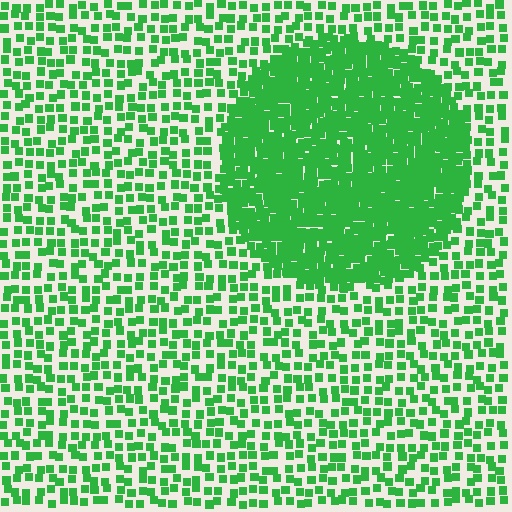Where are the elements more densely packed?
The elements are more densely packed inside the circle boundary.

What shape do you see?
I see a circle.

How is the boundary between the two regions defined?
The boundary is defined by a change in element density (approximately 2.7x ratio). All elements are the same color, size, and shape.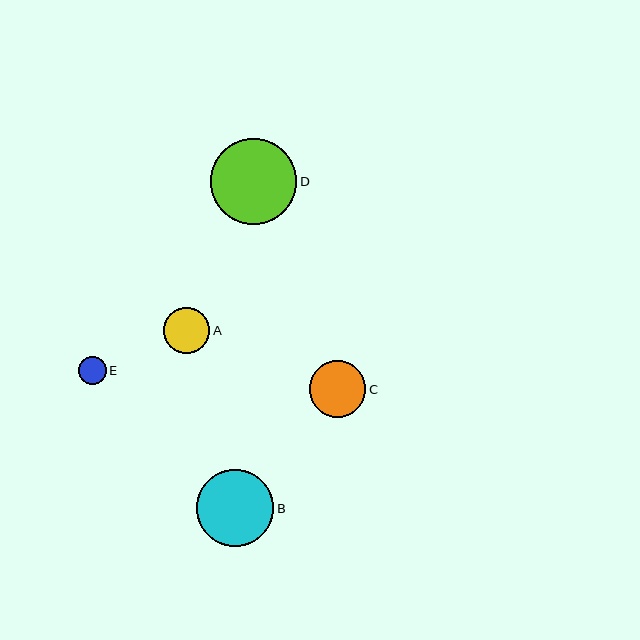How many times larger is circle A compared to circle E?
Circle A is approximately 1.7 times the size of circle E.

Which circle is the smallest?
Circle E is the smallest with a size of approximately 27 pixels.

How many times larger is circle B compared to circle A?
Circle B is approximately 1.7 times the size of circle A.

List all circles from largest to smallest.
From largest to smallest: D, B, C, A, E.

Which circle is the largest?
Circle D is the largest with a size of approximately 86 pixels.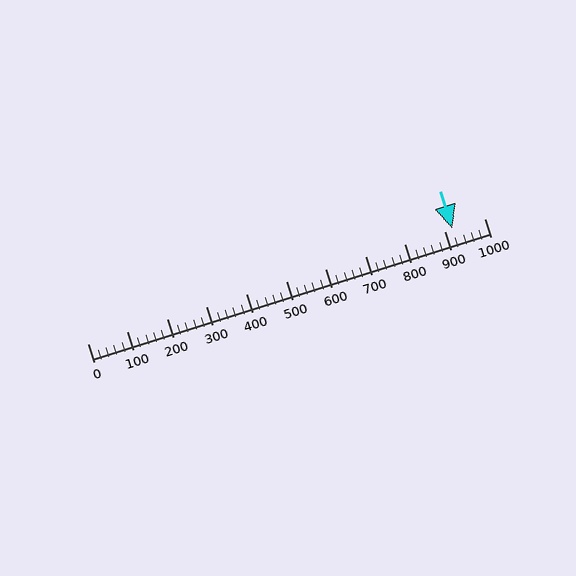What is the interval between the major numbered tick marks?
The major tick marks are spaced 100 units apart.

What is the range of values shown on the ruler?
The ruler shows values from 0 to 1000.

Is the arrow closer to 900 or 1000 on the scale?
The arrow is closer to 900.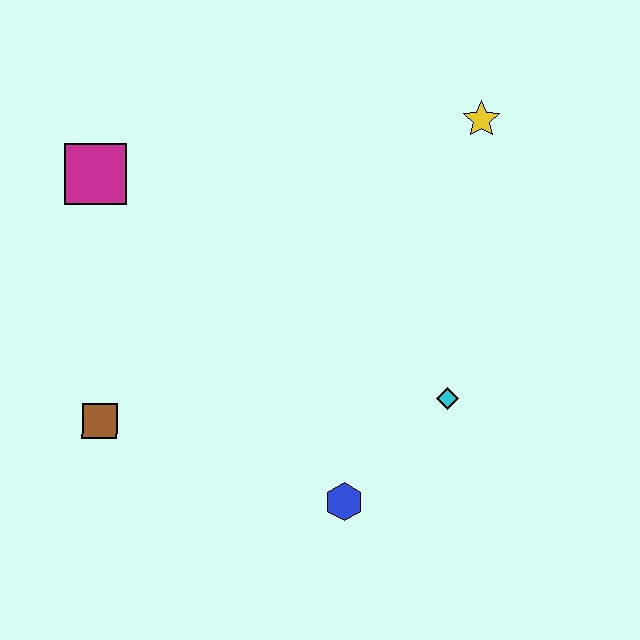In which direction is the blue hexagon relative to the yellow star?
The blue hexagon is below the yellow star.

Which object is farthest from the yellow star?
The brown square is farthest from the yellow star.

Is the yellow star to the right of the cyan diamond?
Yes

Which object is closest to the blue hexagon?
The cyan diamond is closest to the blue hexagon.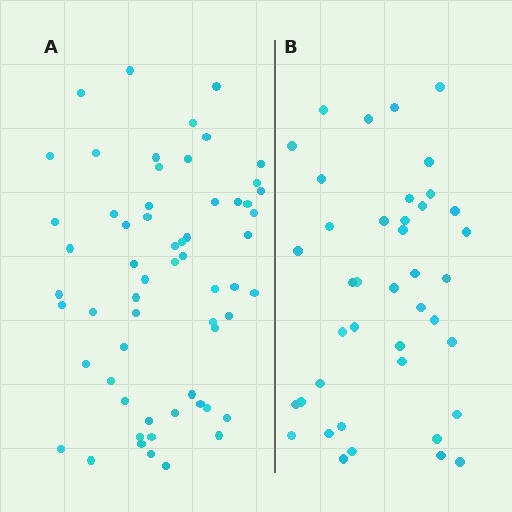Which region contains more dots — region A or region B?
Region A (the left region) has more dots.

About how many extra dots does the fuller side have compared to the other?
Region A has approximately 20 more dots than region B.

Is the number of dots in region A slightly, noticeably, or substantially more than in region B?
Region A has substantially more. The ratio is roughly 1.5 to 1.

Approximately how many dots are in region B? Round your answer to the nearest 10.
About 40 dots. (The exact count is 41, which rounds to 40.)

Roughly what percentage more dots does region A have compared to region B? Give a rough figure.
About 45% more.